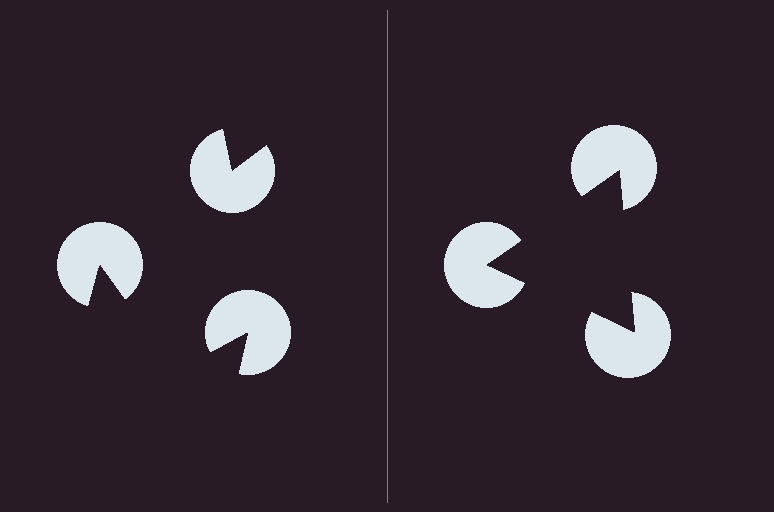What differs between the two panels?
The pac-man discs are positioned identically on both sides; only the wedge orientations differ. On the right they align to a triangle; on the left they are misaligned.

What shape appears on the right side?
An illusory triangle.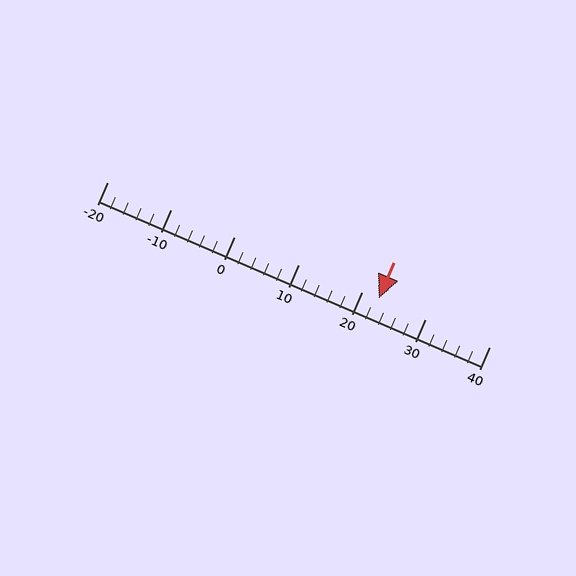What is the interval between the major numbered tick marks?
The major tick marks are spaced 10 units apart.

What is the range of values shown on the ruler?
The ruler shows values from -20 to 40.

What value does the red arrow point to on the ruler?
The red arrow points to approximately 23.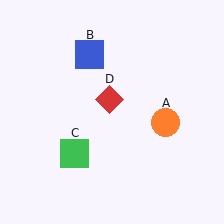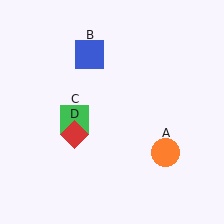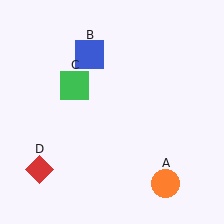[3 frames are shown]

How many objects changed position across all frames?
3 objects changed position: orange circle (object A), green square (object C), red diamond (object D).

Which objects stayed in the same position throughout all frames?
Blue square (object B) remained stationary.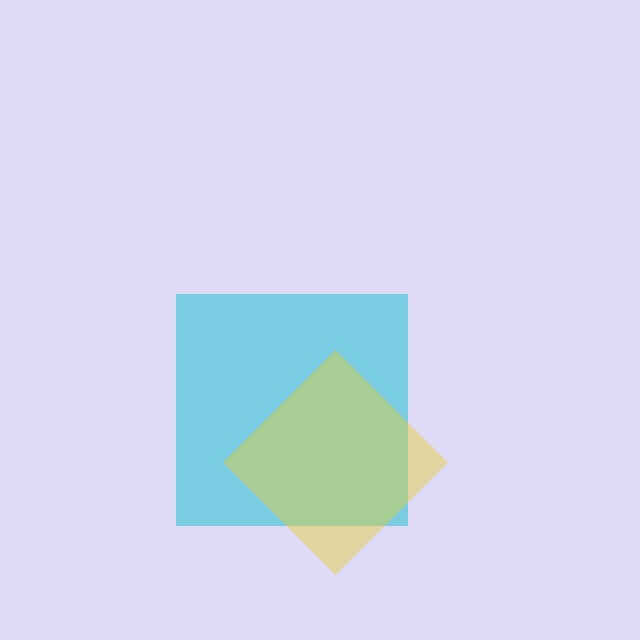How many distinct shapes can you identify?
There are 2 distinct shapes: a cyan square, a yellow diamond.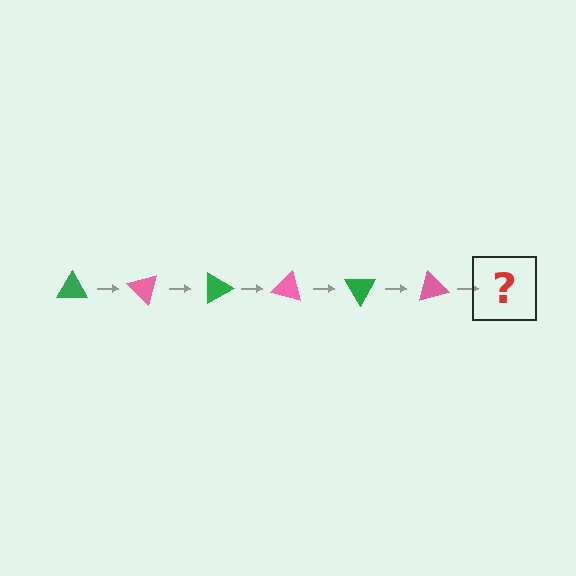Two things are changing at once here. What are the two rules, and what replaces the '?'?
The two rules are that it rotates 45 degrees each step and the color cycles through green and pink. The '?' should be a green triangle, rotated 270 degrees from the start.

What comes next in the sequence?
The next element should be a green triangle, rotated 270 degrees from the start.